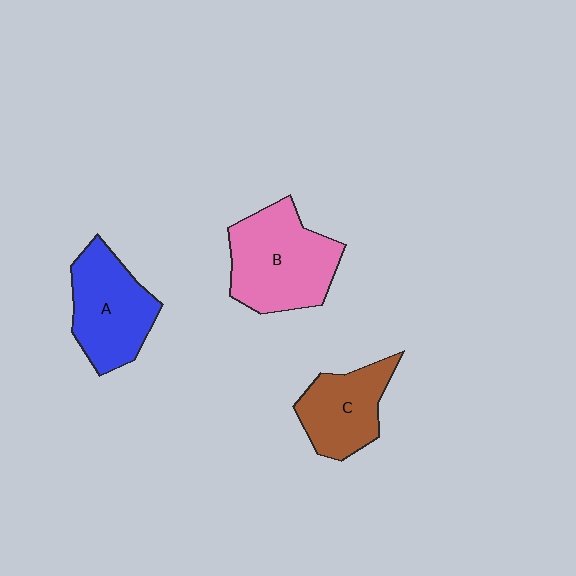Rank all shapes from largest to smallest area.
From largest to smallest: B (pink), A (blue), C (brown).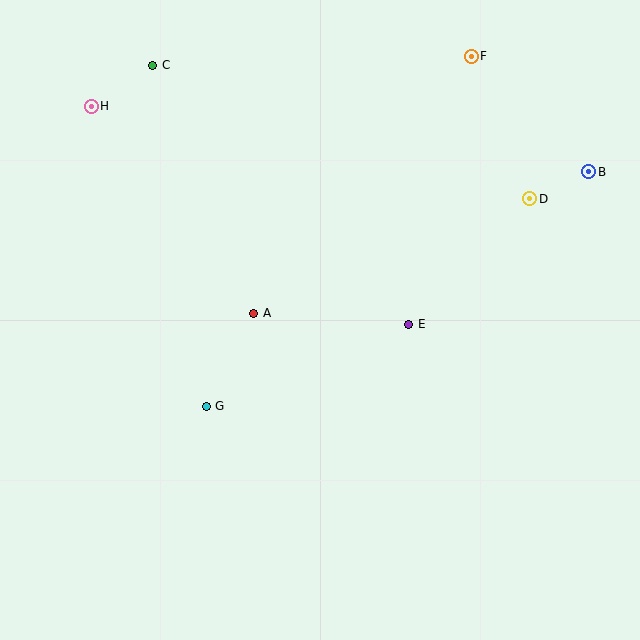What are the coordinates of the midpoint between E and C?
The midpoint between E and C is at (281, 195).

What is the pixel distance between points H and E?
The distance between H and E is 385 pixels.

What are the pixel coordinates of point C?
Point C is at (153, 65).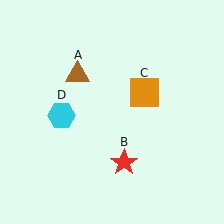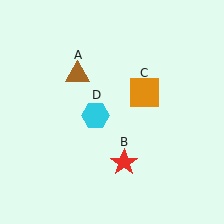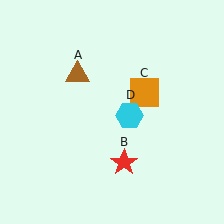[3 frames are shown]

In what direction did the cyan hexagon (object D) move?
The cyan hexagon (object D) moved right.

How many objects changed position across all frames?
1 object changed position: cyan hexagon (object D).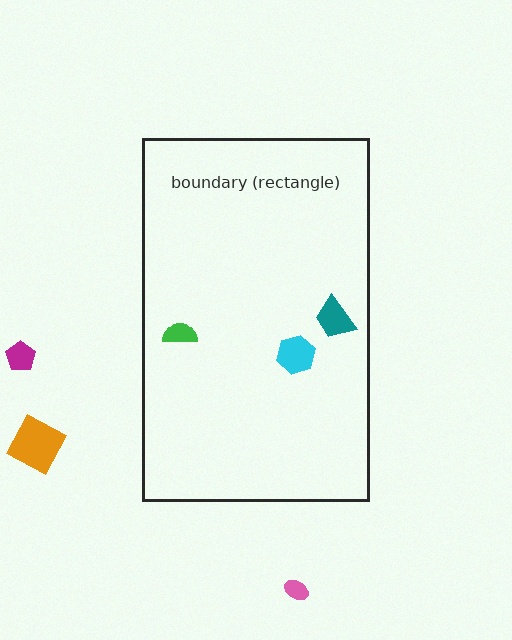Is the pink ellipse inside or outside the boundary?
Outside.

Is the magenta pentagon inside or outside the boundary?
Outside.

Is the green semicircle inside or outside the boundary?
Inside.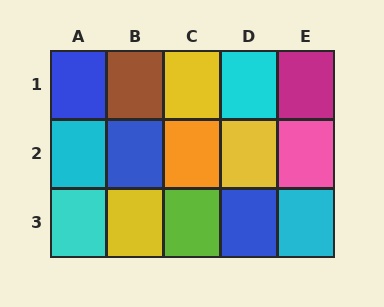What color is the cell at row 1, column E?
Magenta.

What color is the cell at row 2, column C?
Orange.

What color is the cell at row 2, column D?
Yellow.